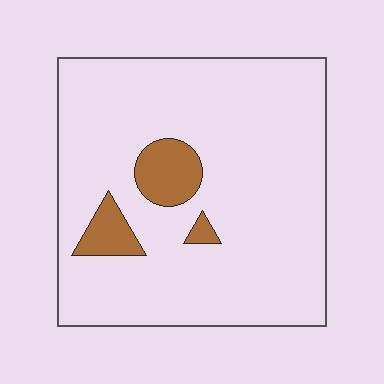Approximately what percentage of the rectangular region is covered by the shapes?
Approximately 10%.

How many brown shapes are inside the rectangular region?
3.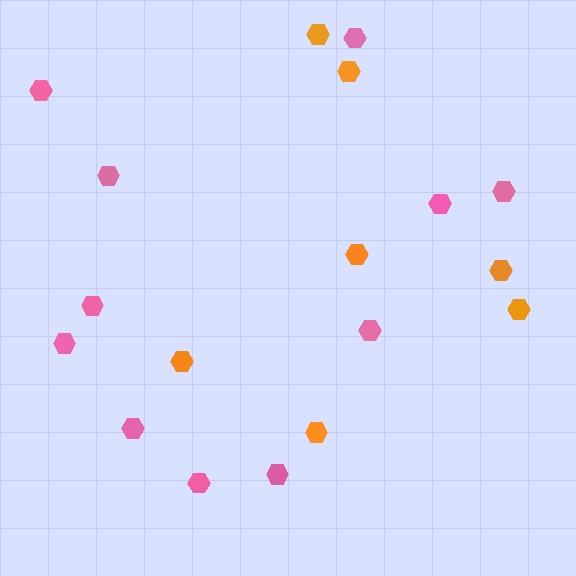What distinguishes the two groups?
There are 2 groups: one group of pink hexagons (11) and one group of orange hexagons (7).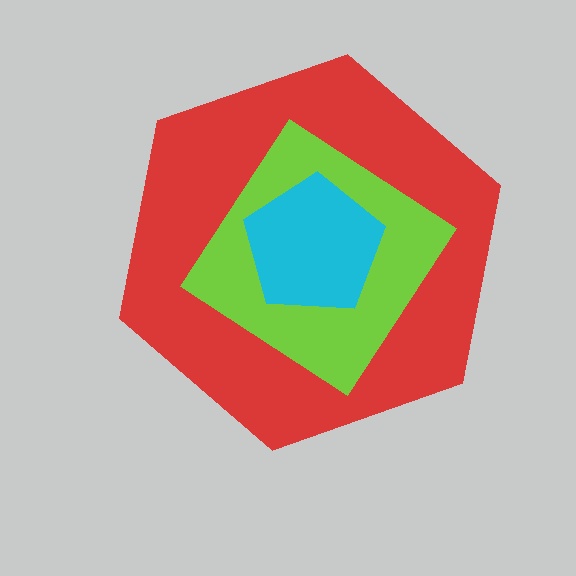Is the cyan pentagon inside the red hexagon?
Yes.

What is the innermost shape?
The cyan pentagon.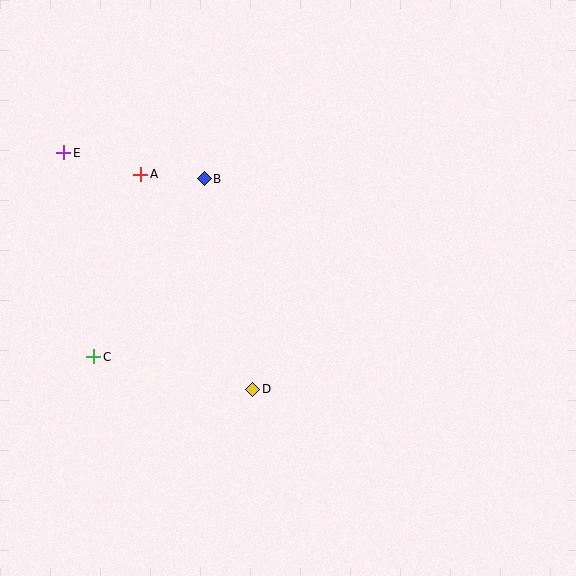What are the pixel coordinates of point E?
Point E is at (64, 153).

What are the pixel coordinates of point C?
Point C is at (94, 357).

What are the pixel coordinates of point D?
Point D is at (253, 389).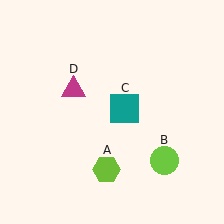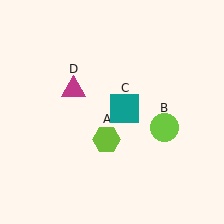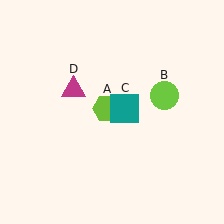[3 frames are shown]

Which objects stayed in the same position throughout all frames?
Teal square (object C) and magenta triangle (object D) remained stationary.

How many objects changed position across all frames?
2 objects changed position: lime hexagon (object A), lime circle (object B).